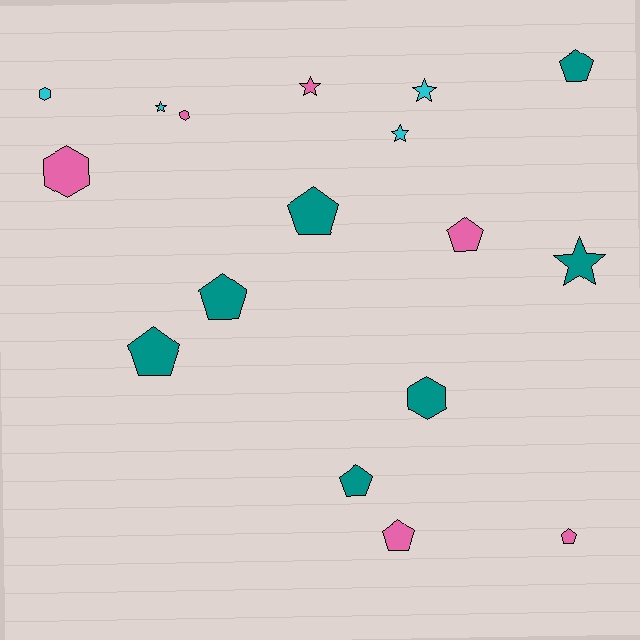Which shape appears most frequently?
Pentagon, with 8 objects.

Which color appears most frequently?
Teal, with 7 objects.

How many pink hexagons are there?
There are 2 pink hexagons.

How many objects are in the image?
There are 17 objects.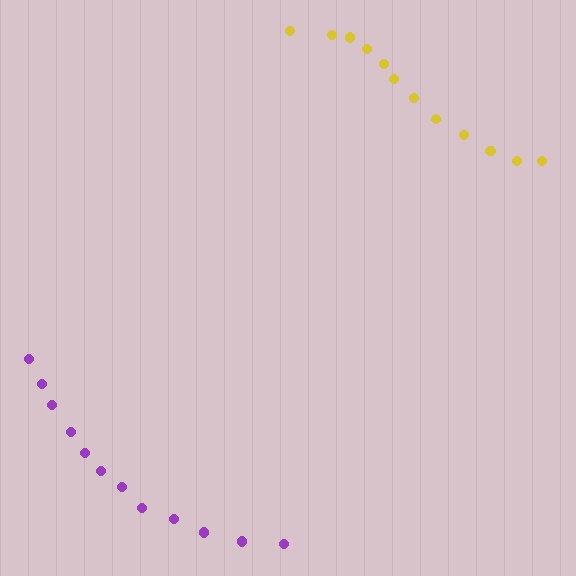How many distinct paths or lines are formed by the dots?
There are 2 distinct paths.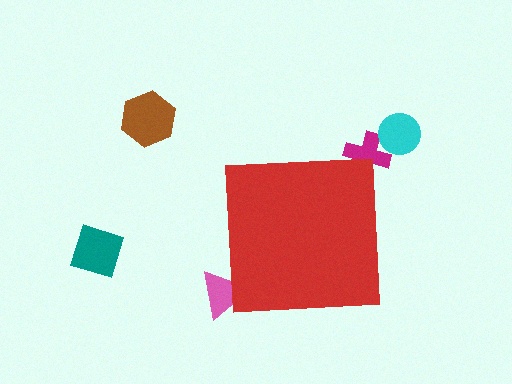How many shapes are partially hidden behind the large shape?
2 shapes are partially hidden.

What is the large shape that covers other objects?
A red square.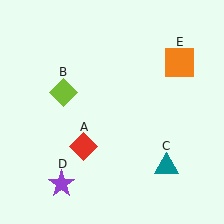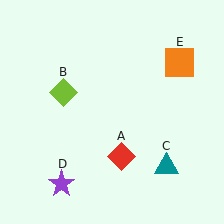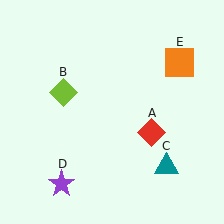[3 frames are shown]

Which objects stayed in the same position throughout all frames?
Lime diamond (object B) and teal triangle (object C) and purple star (object D) and orange square (object E) remained stationary.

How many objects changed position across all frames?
1 object changed position: red diamond (object A).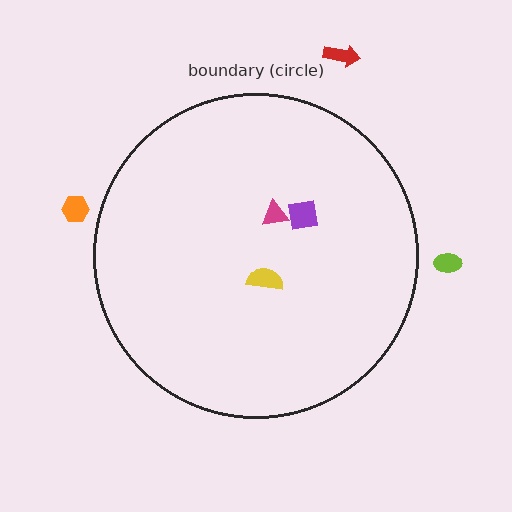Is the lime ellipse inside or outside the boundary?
Outside.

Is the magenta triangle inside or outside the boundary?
Inside.